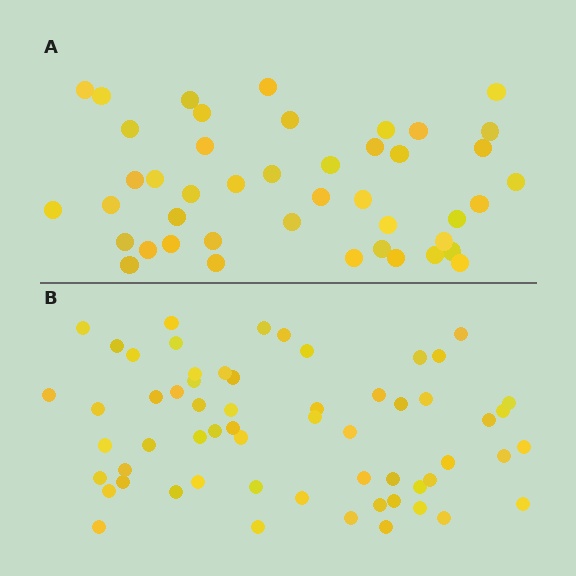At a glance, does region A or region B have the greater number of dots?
Region B (the bottom region) has more dots.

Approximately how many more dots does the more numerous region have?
Region B has approximately 15 more dots than region A.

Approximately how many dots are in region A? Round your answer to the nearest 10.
About 40 dots. (The exact count is 44, which rounds to 40.)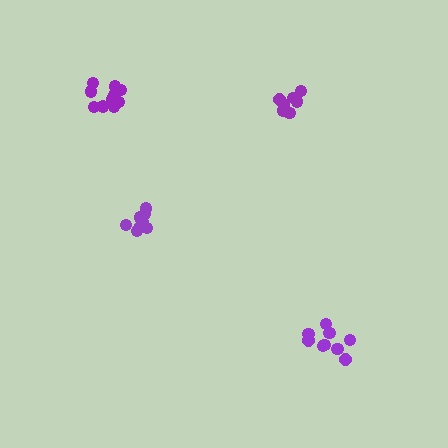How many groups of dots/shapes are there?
There are 4 groups.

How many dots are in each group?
Group 1: 10 dots, Group 2: 9 dots, Group 3: 8 dots, Group 4: 9 dots (36 total).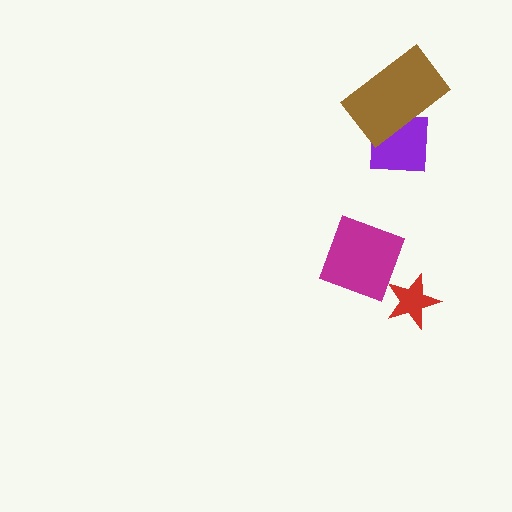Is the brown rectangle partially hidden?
No, no other shape covers it.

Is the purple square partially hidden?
Yes, it is partially covered by another shape.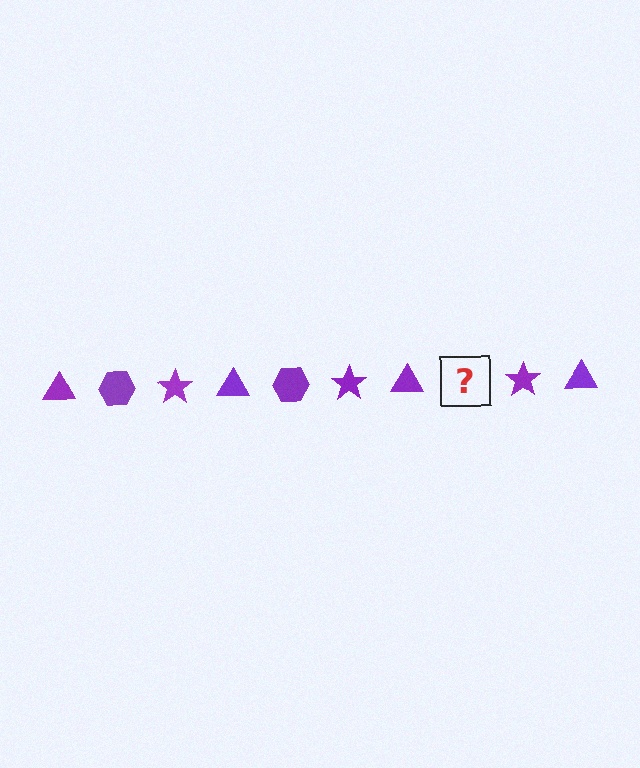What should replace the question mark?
The question mark should be replaced with a purple hexagon.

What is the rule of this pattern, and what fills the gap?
The rule is that the pattern cycles through triangle, hexagon, star shapes in purple. The gap should be filled with a purple hexagon.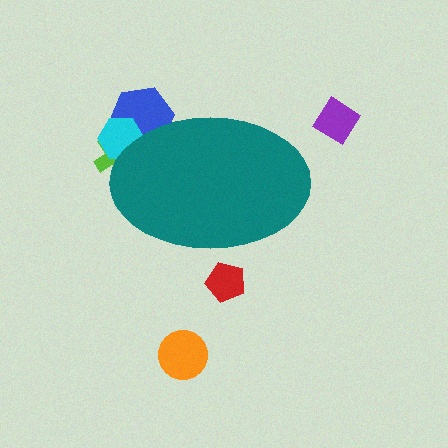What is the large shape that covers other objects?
A teal ellipse.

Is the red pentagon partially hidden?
Yes, the red pentagon is partially hidden behind the teal ellipse.